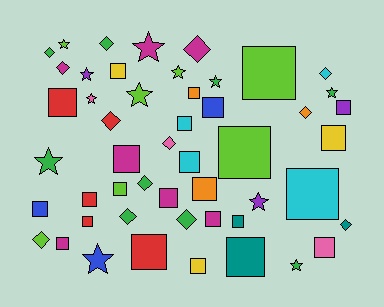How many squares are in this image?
There are 25 squares.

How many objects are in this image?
There are 50 objects.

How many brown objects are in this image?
There are no brown objects.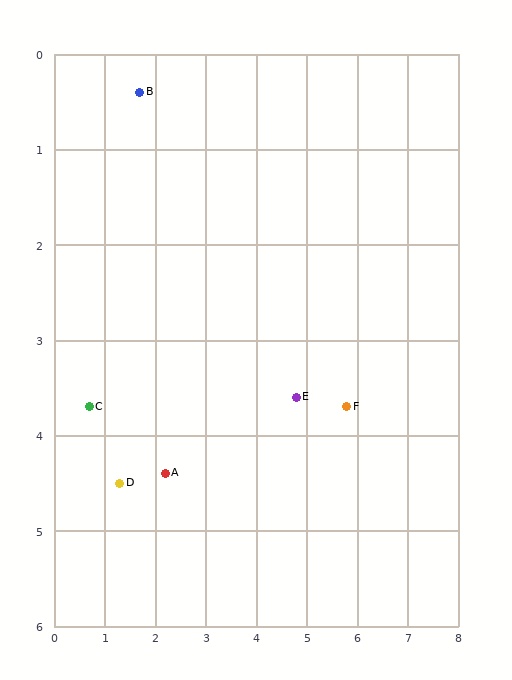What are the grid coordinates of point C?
Point C is at approximately (0.7, 3.7).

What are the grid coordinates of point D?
Point D is at approximately (1.3, 4.5).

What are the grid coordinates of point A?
Point A is at approximately (2.2, 4.4).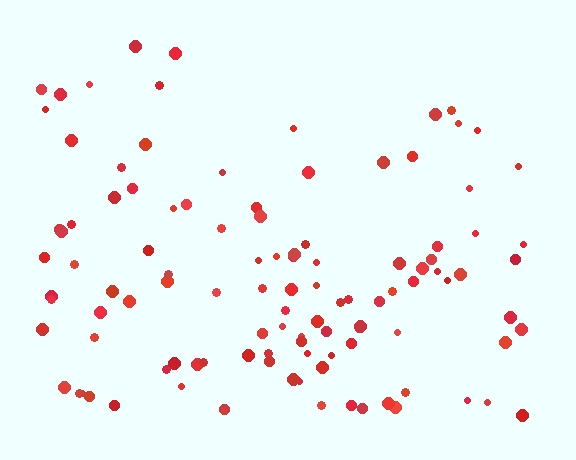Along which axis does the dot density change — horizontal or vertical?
Vertical.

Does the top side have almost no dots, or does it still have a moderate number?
Still a moderate number, just noticeably fewer than the bottom.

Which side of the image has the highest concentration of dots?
The bottom.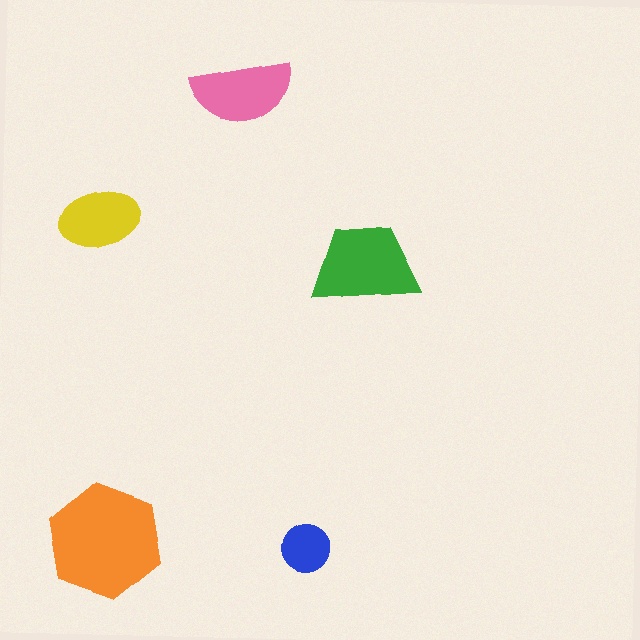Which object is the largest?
The orange hexagon.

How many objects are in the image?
There are 5 objects in the image.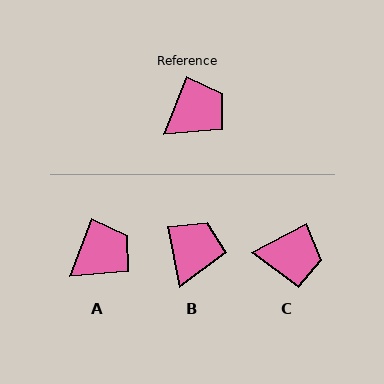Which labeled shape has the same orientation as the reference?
A.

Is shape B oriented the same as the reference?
No, it is off by about 32 degrees.